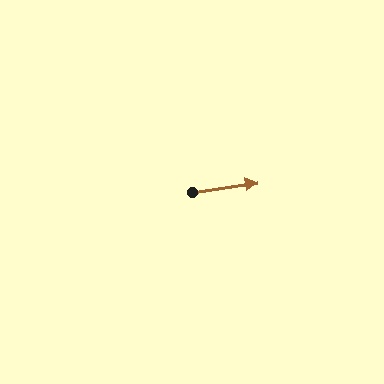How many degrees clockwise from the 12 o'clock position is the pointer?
Approximately 81 degrees.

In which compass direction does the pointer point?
East.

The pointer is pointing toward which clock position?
Roughly 3 o'clock.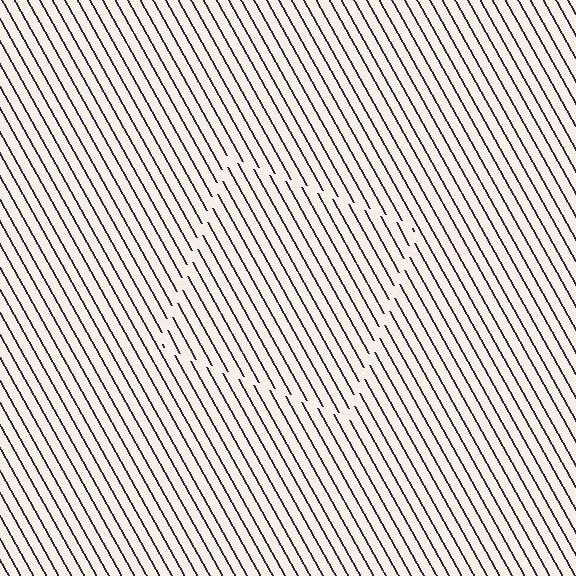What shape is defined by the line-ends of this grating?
An illusory square. The interior of the shape contains the same grating, shifted by half a period — the contour is defined by the phase discontinuity where line-ends from the inner and outer gratings abut.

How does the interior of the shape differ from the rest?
The interior of the shape contains the same grating, shifted by half a period — the contour is defined by the phase discontinuity where line-ends from the inner and outer gratings abut.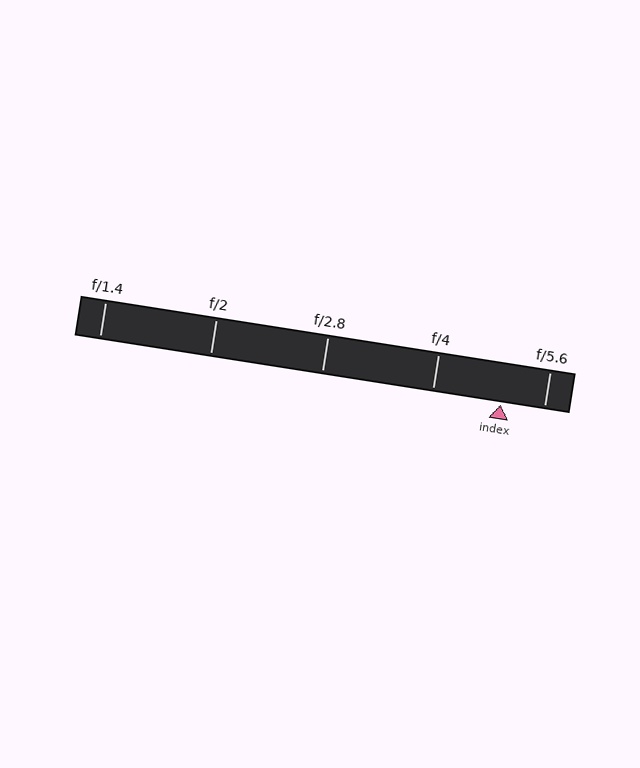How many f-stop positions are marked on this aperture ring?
There are 5 f-stop positions marked.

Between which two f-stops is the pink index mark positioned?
The index mark is between f/4 and f/5.6.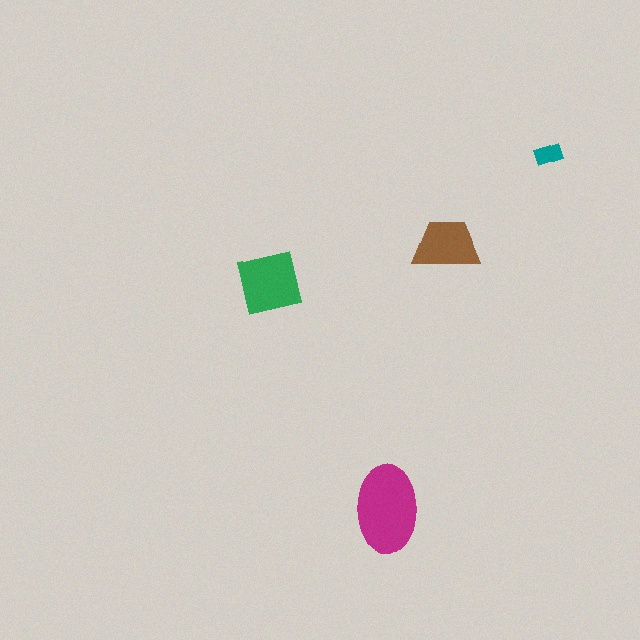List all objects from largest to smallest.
The magenta ellipse, the green square, the brown trapezoid, the teal rectangle.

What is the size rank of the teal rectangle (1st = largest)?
4th.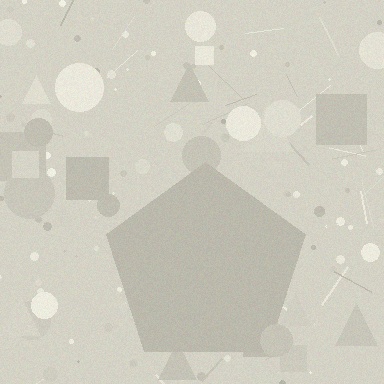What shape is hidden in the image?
A pentagon is hidden in the image.